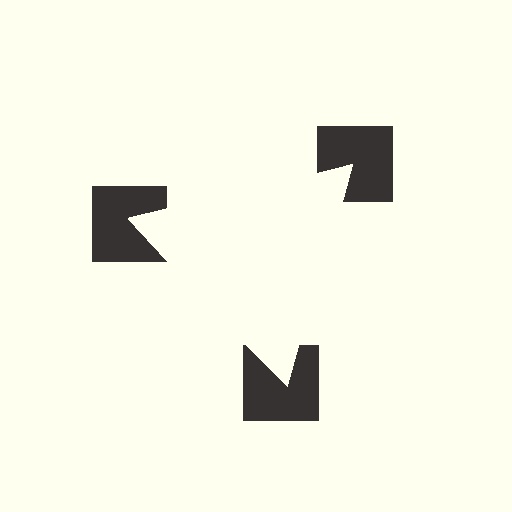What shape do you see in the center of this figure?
An illusory triangle — its edges are inferred from the aligned wedge cuts in the notched squares, not physically drawn.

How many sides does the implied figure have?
3 sides.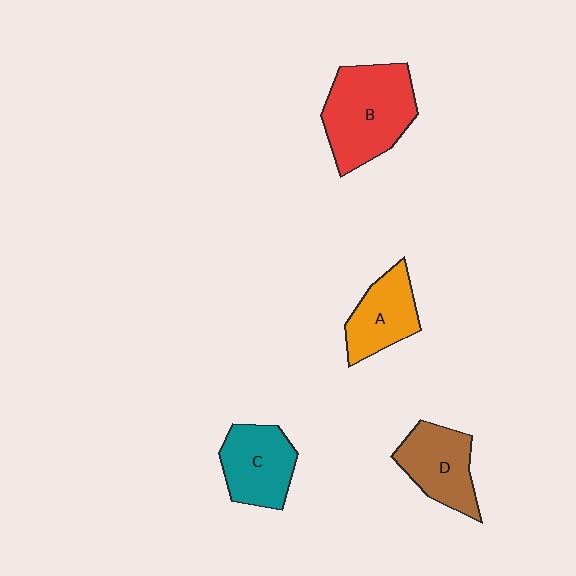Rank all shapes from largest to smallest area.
From largest to smallest: B (red), C (teal), D (brown), A (orange).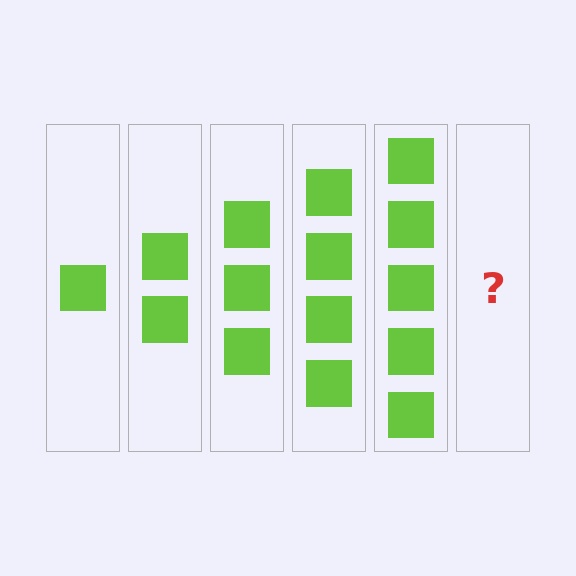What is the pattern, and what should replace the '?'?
The pattern is that each step adds one more square. The '?' should be 6 squares.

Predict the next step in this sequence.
The next step is 6 squares.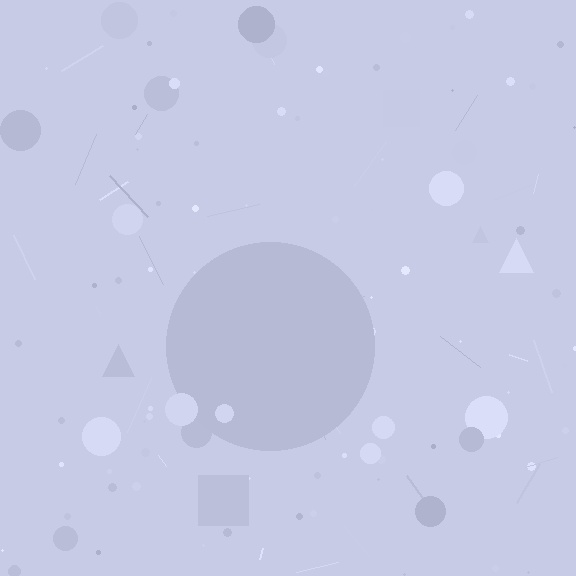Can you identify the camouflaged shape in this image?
The camouflaged shape is a circle.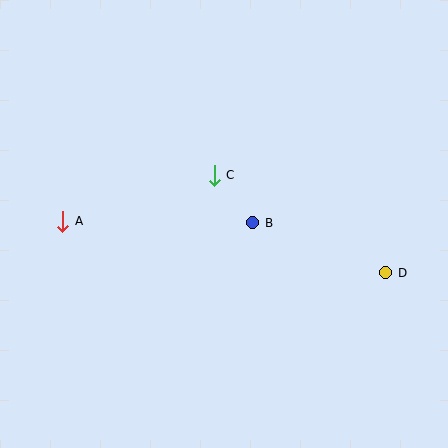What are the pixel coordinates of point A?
Point A is at (63, 222).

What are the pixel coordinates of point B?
Point B is at (253, 223).